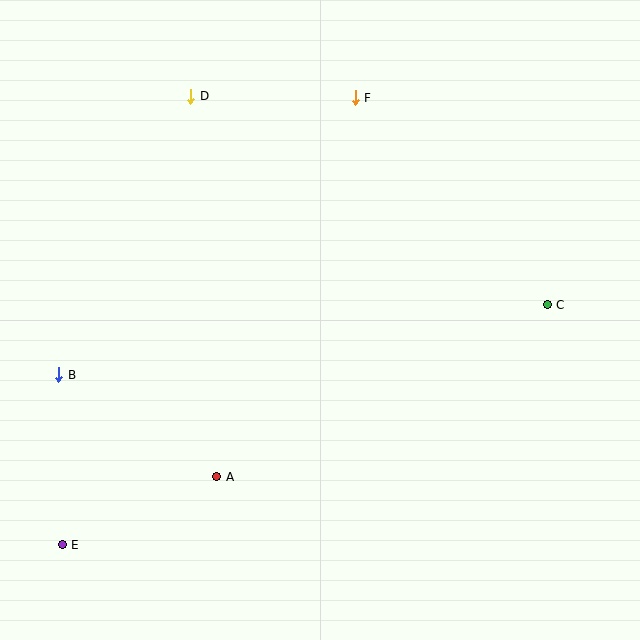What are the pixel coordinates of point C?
Point C is at (547, 305).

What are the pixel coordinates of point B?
Point B is at (59, 375).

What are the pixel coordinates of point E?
Point E is at (62, 545).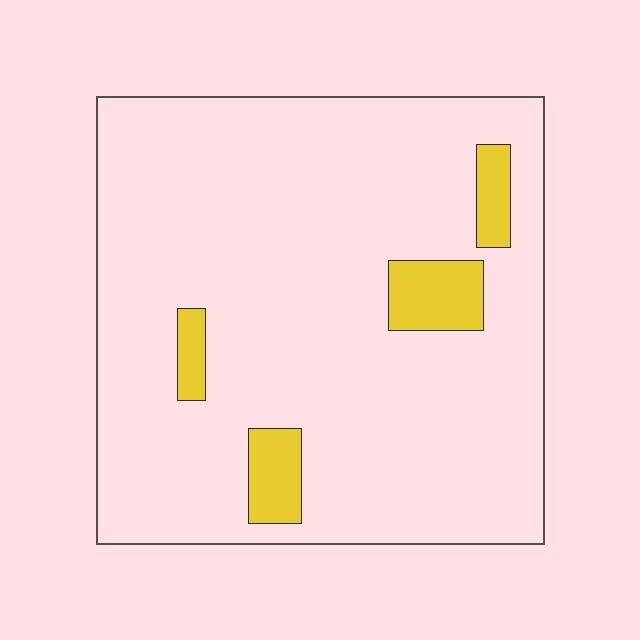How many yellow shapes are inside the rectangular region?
4.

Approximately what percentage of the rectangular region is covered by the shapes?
Approximately 10%.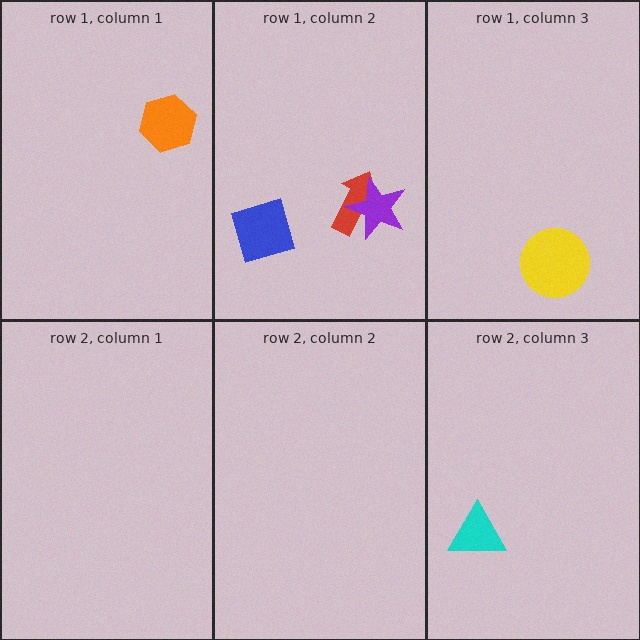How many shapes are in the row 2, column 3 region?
1.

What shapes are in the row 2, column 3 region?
The cyan triangle.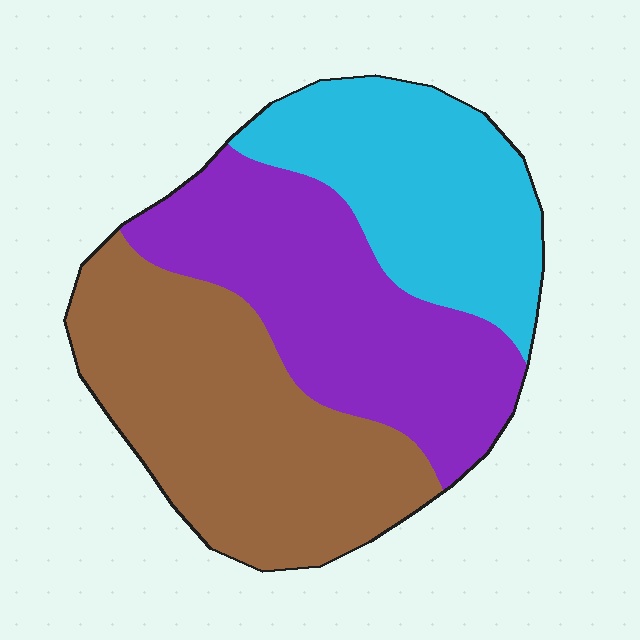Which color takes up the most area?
Brown, at roughly 40%.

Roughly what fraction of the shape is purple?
Purple takes up about one third (1/3) of the shape.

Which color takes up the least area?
Cyan, at roughly 25%.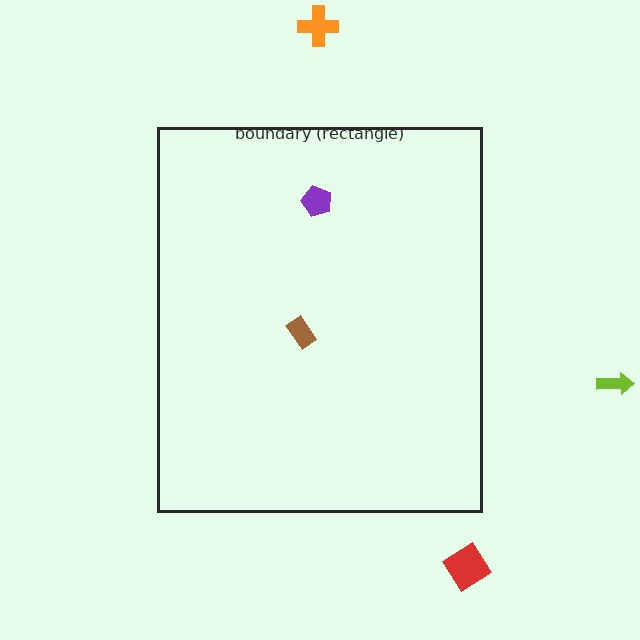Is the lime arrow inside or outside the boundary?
Outside.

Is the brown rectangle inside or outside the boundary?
Inside.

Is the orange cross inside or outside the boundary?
Outside.